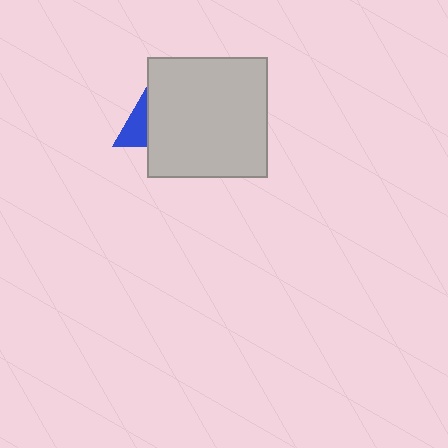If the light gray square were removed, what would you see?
You would see the complete blue triangle.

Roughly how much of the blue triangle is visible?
A small part of it is visible (roughly 30%).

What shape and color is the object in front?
The object in front is a light gray square.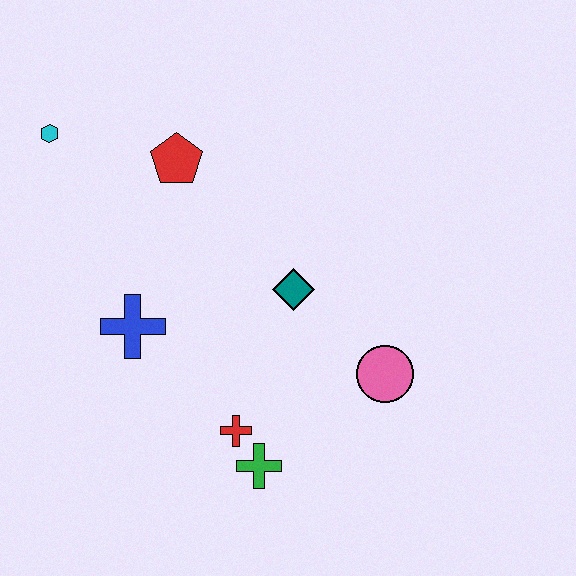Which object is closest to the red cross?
The green cross is closest to the red cross.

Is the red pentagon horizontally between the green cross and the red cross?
No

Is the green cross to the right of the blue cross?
Yes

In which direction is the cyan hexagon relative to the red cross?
The cyan hexagon is above the red cross.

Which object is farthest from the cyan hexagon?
The pink circle is farthest from the cyan hexagon.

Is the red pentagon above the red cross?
Yes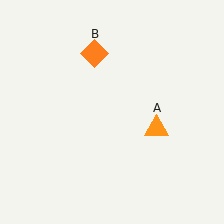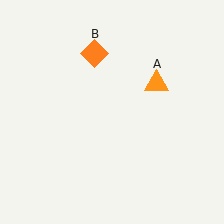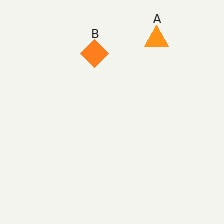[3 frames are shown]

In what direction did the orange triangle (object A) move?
The orange triangle (object A) moved up.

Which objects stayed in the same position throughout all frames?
Orange diamond (object B) remained stationary.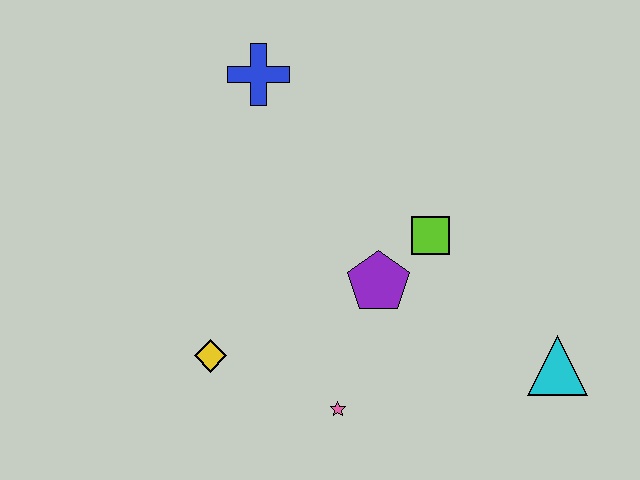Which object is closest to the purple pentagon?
The lime square is closest to the purple pentagon.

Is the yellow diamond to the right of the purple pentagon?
No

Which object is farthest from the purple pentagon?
The blue cross is farthest from the purple pentagon.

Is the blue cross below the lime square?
No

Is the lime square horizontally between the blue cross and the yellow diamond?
No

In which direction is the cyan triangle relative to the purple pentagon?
The cyan triangle is to the right of the purple pentagon.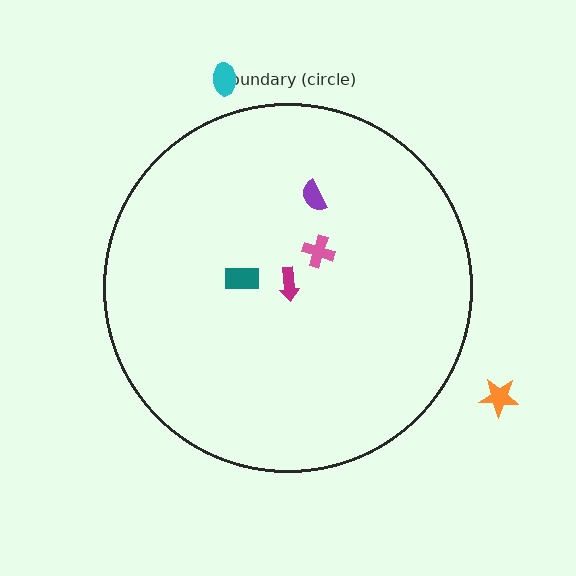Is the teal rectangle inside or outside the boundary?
Inside.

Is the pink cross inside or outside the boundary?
Inside.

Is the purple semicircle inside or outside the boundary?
Inside.